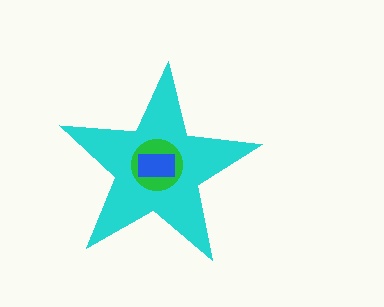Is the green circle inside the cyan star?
Yes.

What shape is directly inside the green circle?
The blue rectangle.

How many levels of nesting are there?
3.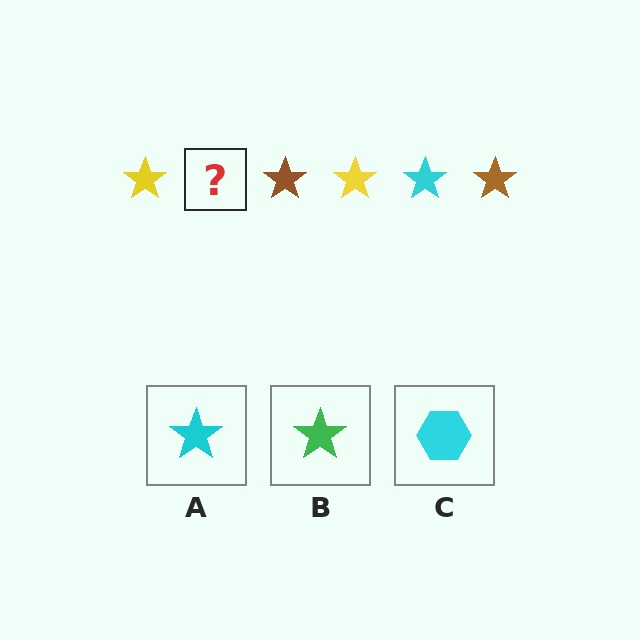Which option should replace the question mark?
Option A.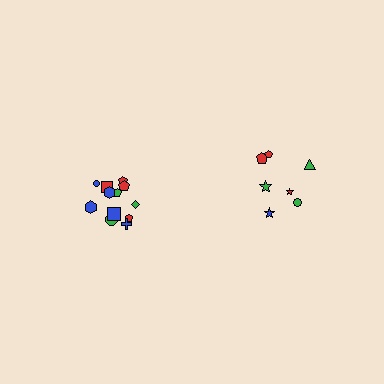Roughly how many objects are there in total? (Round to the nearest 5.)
Roughly 20 objects in total.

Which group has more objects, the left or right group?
The left group.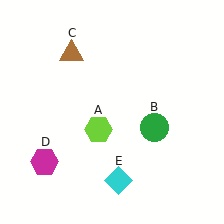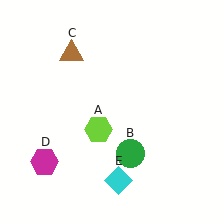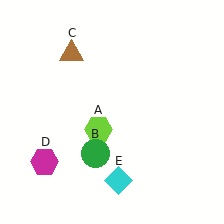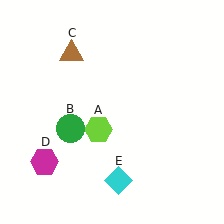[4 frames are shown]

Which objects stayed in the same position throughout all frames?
Lime hexagon (object A) and brown triangle (object C) and magenta hexagon (object D) and cyan diamond (object E) remained stationary.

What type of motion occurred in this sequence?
The green circle (object B) rotated clockwise around the center of the scene.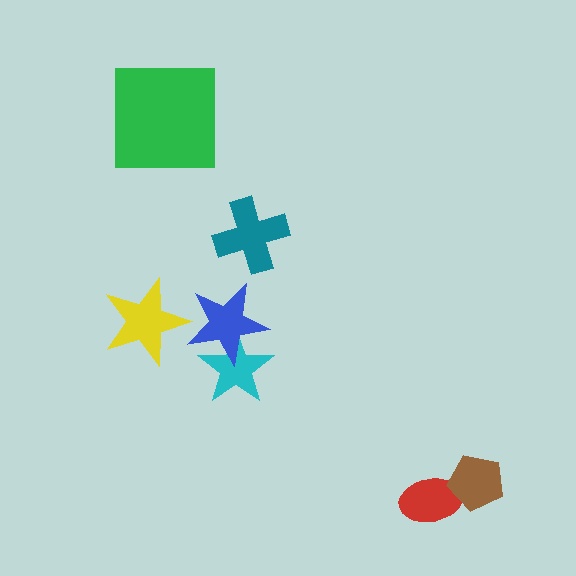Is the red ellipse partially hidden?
Yes, it is partially covered by another shape.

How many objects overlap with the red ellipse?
1 object overlaps with the red ellipse.